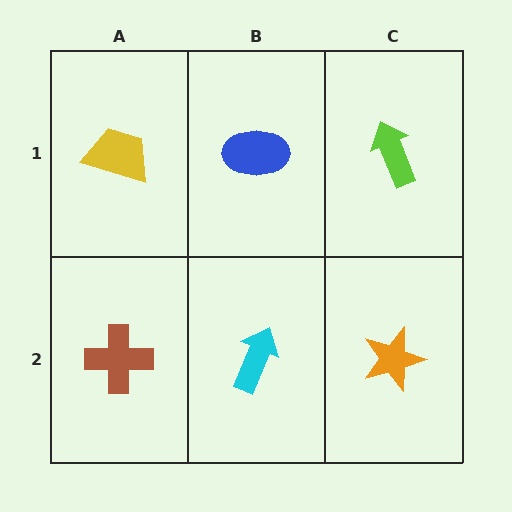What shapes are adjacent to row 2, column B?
A blue ellipse (row 1, column B), a brown cross (row 2, column A), an orange star (row 2, column C).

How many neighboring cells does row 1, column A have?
2.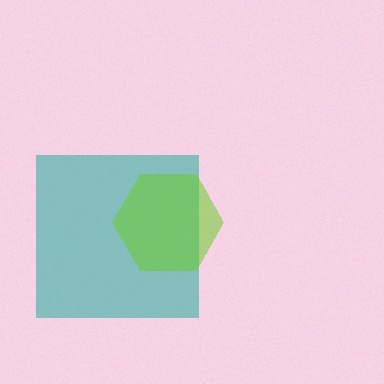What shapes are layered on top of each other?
The layered shapes are: a teal square, a lime hexagon.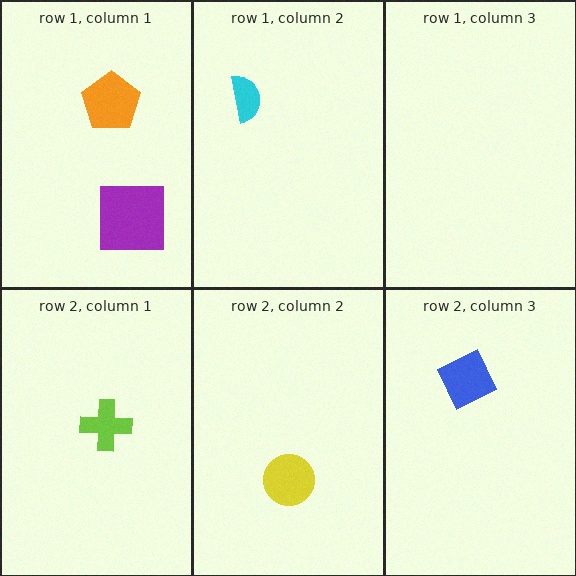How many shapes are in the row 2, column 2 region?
1.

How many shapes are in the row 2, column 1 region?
1.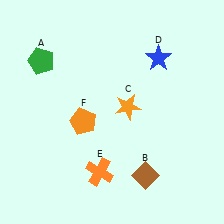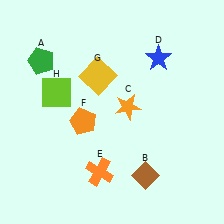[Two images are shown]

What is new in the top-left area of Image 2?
A yellow square (G) was added in the top-left area of Image 2.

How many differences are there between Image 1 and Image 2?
There are 2 differences between the two images.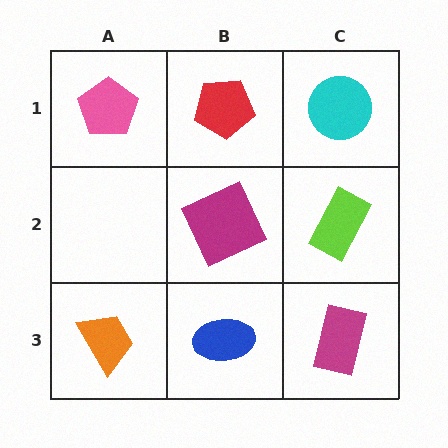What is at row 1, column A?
A pink pentagon.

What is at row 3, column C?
A magenta rectangle.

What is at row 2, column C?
A lime rectangle.